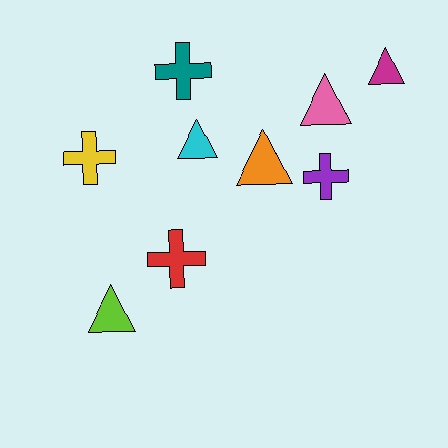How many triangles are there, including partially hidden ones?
There are 5 triangles.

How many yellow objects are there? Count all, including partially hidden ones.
There is 1 yellow object.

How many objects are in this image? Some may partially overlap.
There are 9 objects.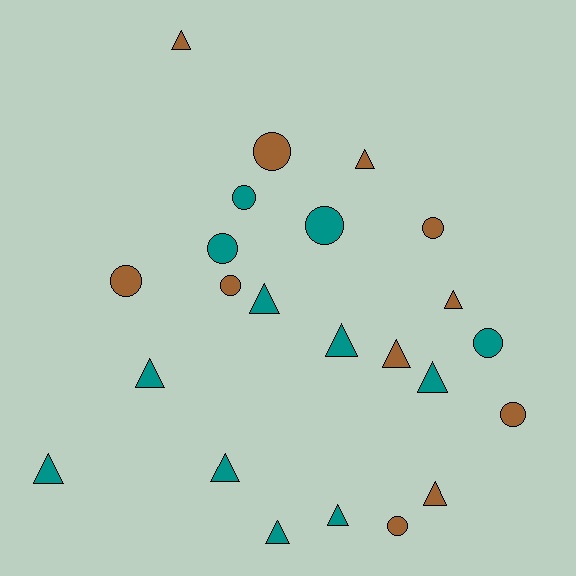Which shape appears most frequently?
Triangle, with 13 objects.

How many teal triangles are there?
There are 8 teal triangles.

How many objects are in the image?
There are 23 objects.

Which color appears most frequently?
Teal, with 12 objects.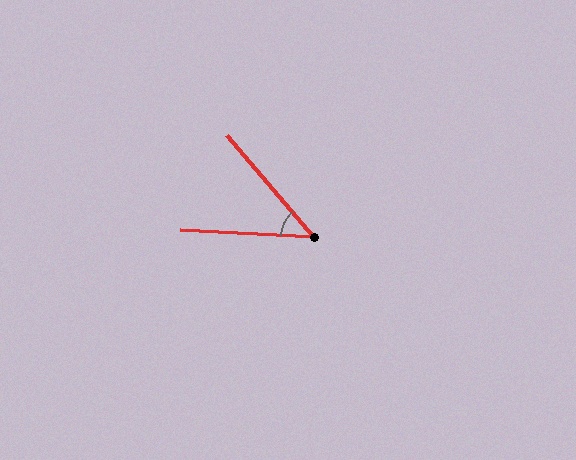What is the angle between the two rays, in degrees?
Approximately 47 degrees.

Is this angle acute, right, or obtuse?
It is acute.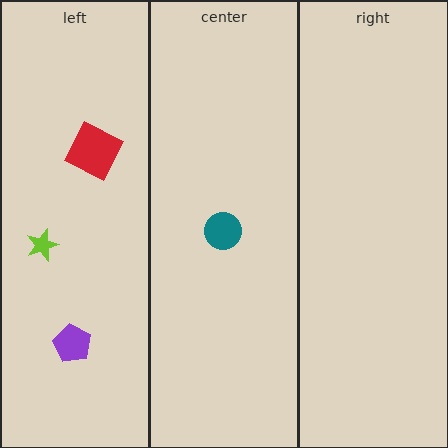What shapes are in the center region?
The teal circle.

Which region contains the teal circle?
The center region.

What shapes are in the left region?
The lime star, the purple pentagon, the red square.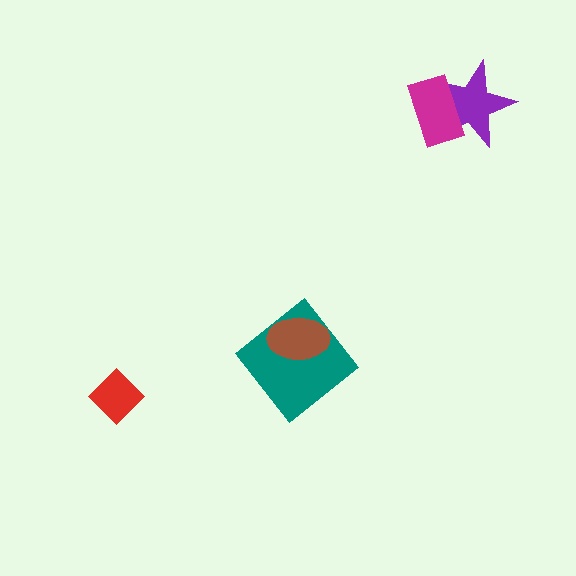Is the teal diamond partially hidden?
Yes, it is partially covered by another shape.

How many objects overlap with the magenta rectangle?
1 object overlaps with the magenta rectangle.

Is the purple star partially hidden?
Yes, it is partially covered by another shape.